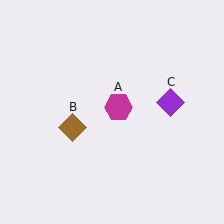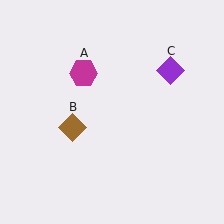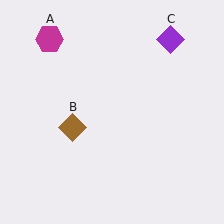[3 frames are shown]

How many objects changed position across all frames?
2 objects changed position: magenta hexagon (object A), purple diamond (object C).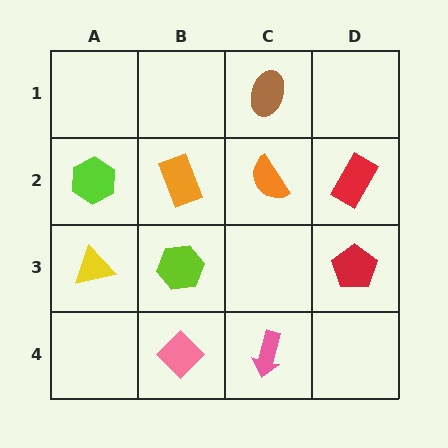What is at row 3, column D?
A red pentagon.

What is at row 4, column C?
A pink arrow.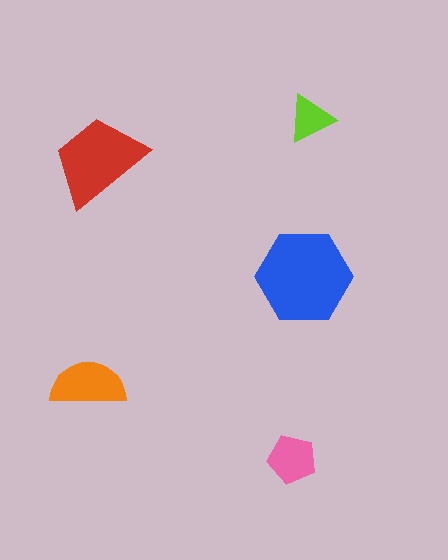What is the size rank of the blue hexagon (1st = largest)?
1st.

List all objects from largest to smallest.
The blue hexagon, the red trapezoid, the orange semicircle, the pink pentagon, the lime triangle.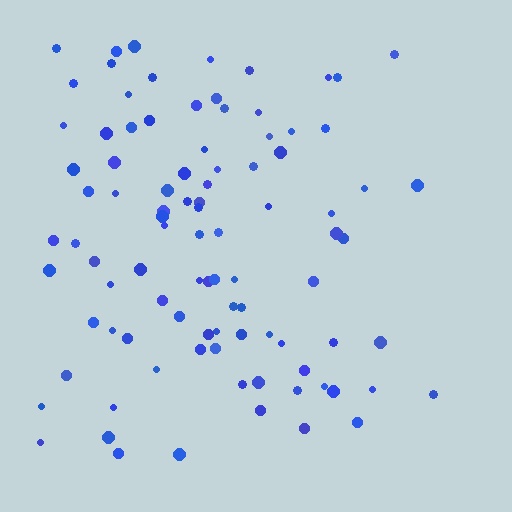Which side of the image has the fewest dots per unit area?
The right.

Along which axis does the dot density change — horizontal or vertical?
Horizontal.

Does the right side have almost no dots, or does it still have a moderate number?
Still a moderate number, just noticeably fewer than the left.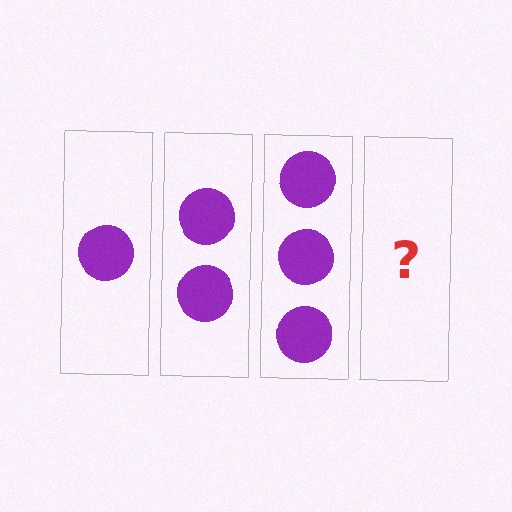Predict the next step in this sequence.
The next step is 4 circles.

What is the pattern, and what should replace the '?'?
The pattern is that each step adds one more circle. The '?' should be 4 circles.